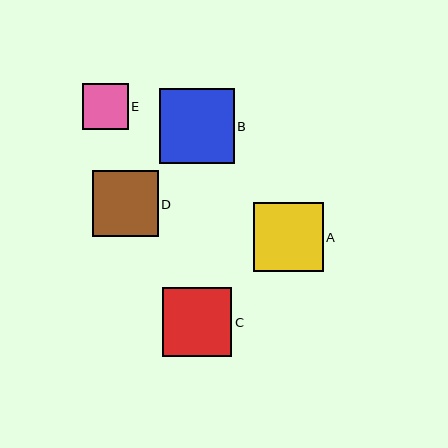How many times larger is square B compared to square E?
Square B is approximately 1.6 times the size of square E.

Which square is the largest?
Square B is the largest with a size of approximately 75 pixels.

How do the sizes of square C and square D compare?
Square C and square D are approximately the same size.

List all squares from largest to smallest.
From largest to smallest: B, C, A, D, E.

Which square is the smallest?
Square E is the smallest with a size of approximately 46 pixels.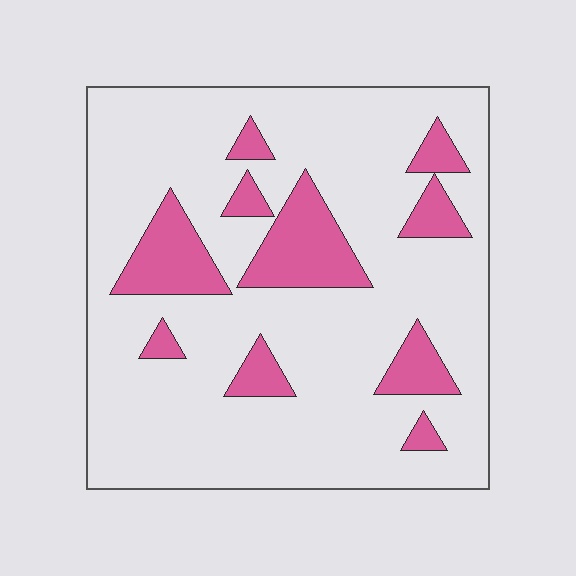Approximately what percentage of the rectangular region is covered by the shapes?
Approximately 20%.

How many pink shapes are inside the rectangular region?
10.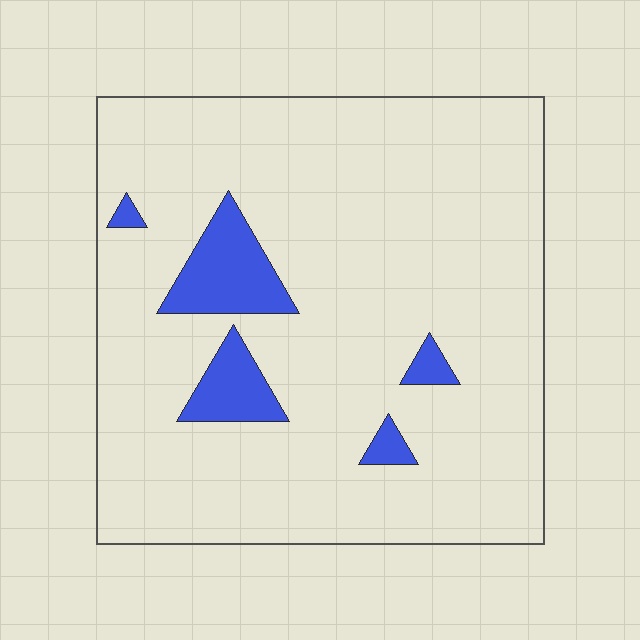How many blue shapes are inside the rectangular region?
5.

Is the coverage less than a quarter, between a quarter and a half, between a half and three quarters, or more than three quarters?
Less than a quarter.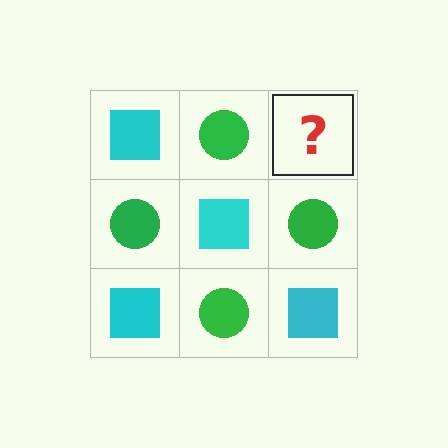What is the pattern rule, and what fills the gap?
The rule is that it alternates cyan square and green circle in a checkerboard pattern. The gap should be filled with a cyan square.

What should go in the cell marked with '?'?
The missing cell should contain a cyan square.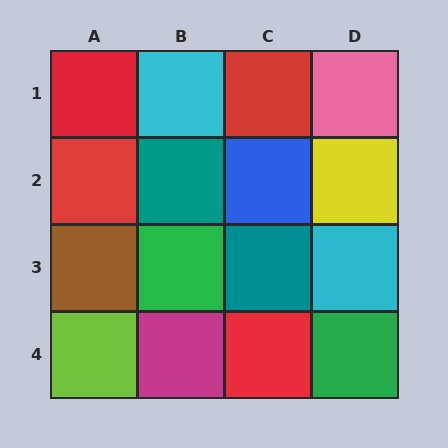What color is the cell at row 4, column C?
Red.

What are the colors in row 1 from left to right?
Red, cyan, red, pink.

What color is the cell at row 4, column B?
Magenta.